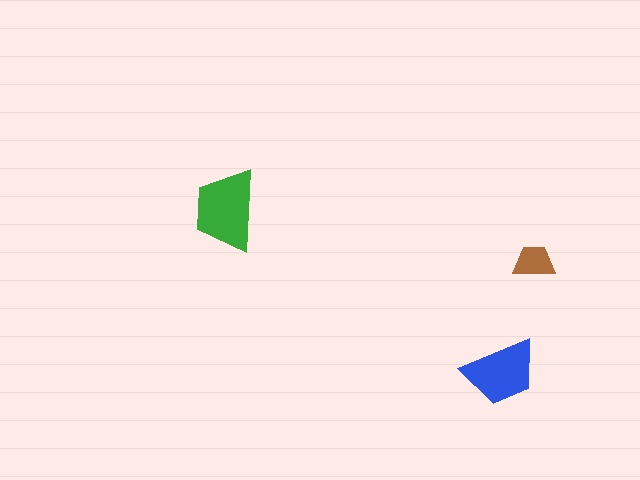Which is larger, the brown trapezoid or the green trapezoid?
The green one.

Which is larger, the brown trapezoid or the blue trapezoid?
The blue one.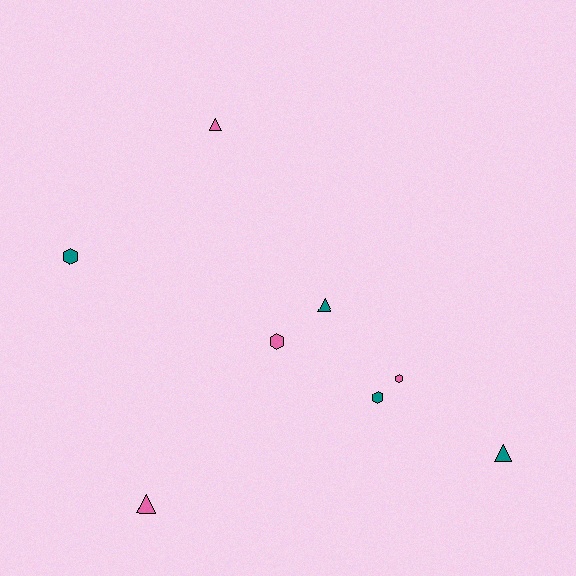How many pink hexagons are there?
There are 2 pink hexagons.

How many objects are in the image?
There are 8 objects.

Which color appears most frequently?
Pink, with 4 objects.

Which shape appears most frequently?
Hexagon, with 4 objects.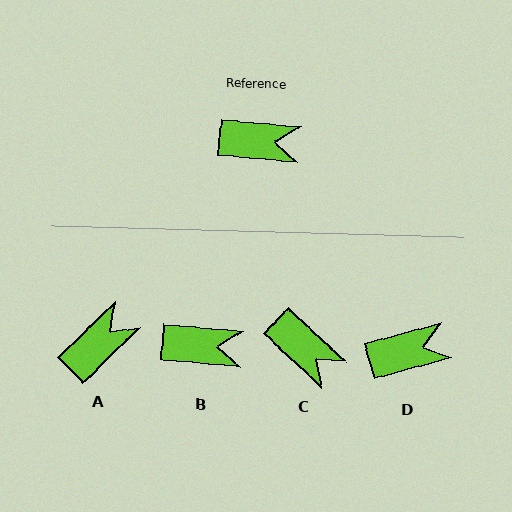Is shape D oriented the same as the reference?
No, it is off by about 20 degrees.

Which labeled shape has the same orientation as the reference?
B.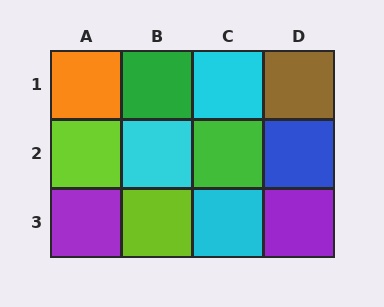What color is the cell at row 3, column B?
Lime.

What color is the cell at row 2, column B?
Cyan.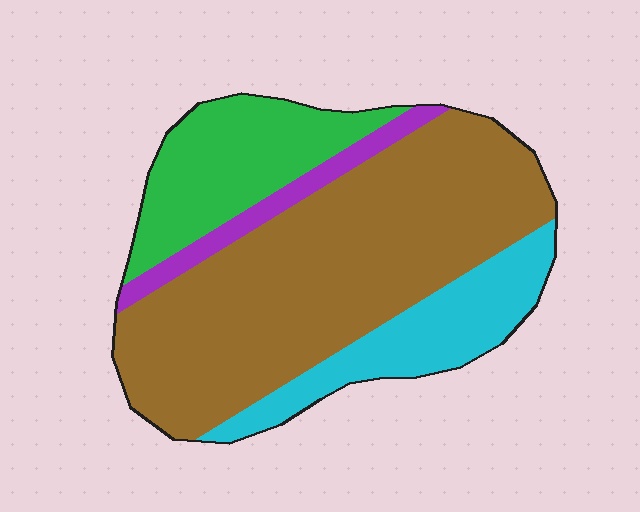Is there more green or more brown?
Brown.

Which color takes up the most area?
Brown, at roughly 55%.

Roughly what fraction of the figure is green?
Green covers roughly 20% of the figure.